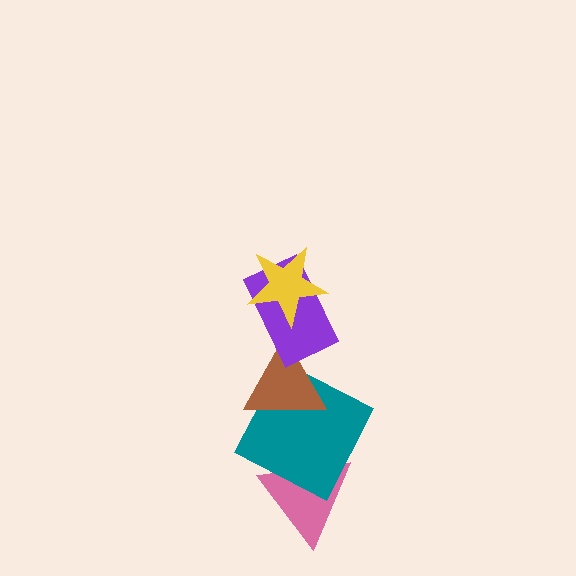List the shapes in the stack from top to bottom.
From top to bottom: the yellow star, the purple rectangle, the brown triangle, the teal square, the pink triangle.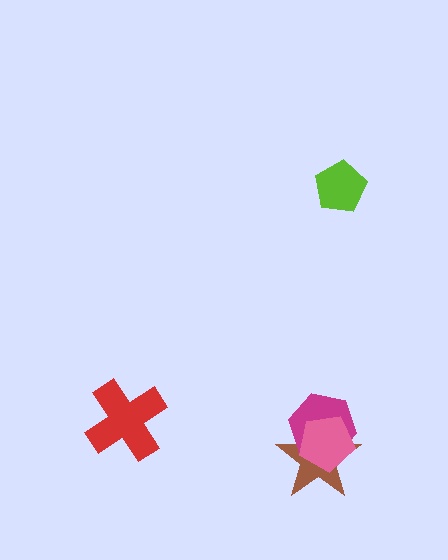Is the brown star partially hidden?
Yes, it is partially covered by another shape.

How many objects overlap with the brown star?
2 objects overlap with the brown star.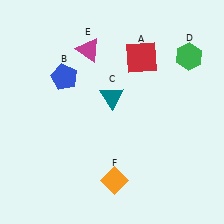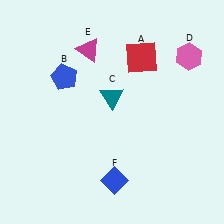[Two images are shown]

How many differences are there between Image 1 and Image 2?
There are 2 differences between the two images.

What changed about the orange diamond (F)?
In Image 1, F is orange. In Image 2, it changed to blue.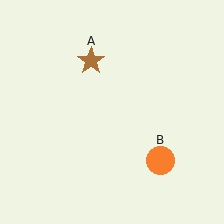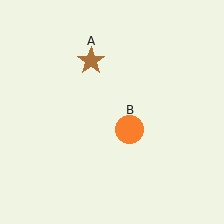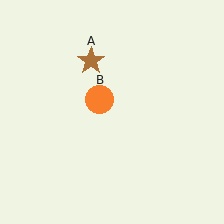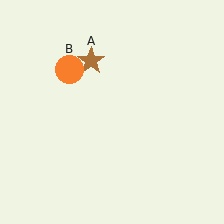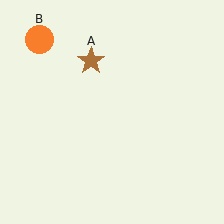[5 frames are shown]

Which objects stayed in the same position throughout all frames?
Brown star (object A) remained stationary.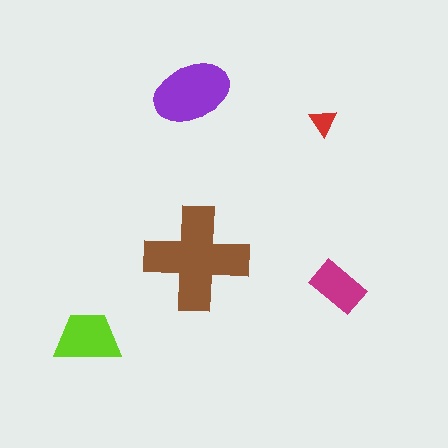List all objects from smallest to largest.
The red triangle, the magenta rectangle, the lime trapezoid, the purple ellipse, the brown cross.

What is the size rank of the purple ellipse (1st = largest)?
2nd.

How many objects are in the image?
There are 5 objects in the image.